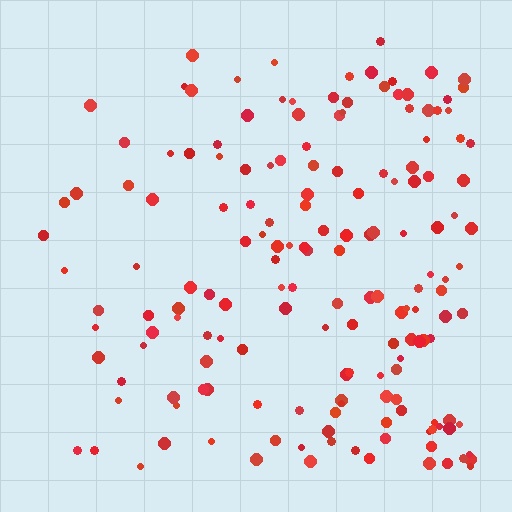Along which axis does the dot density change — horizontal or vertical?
Horizontal.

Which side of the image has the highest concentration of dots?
The right.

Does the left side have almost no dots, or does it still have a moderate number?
Still a moderate number, just noticeably fewer than the right.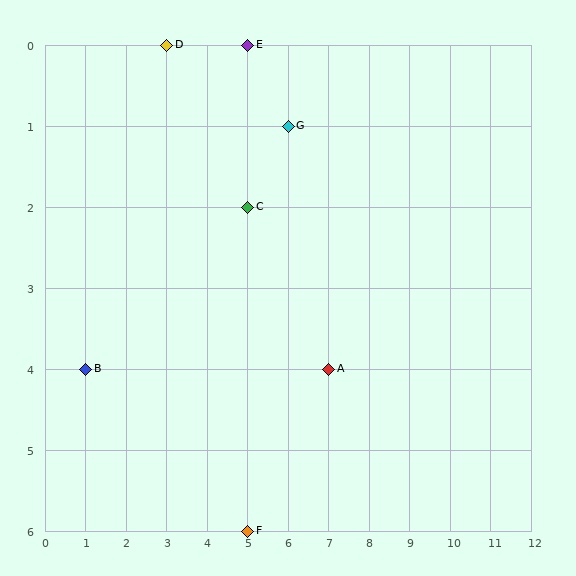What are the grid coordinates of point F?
Point F is at grid coordinates (5, 6).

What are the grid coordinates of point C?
Point C is at grid coordinates (5, 2).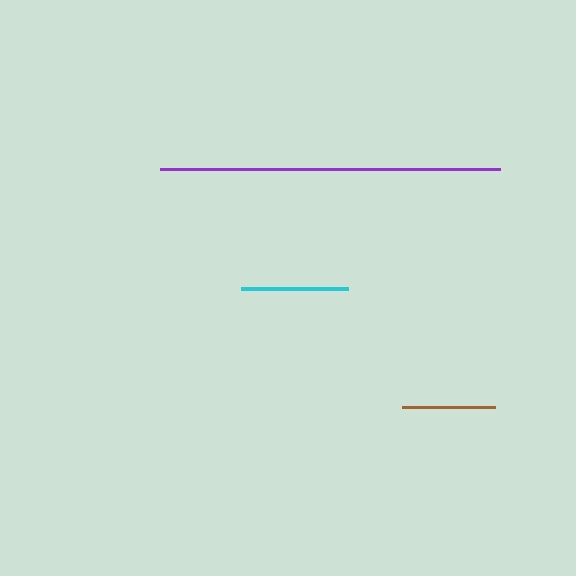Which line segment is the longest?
The purple line is the longest at approximately 340 pixels.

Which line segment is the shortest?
The brown line is the shortest at approximately 93 pixels.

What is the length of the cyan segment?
The cyan segment is approximately 107 pixels long.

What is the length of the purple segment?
The purple segment is approximately 340 pixels long.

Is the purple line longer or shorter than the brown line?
The purple line is longer than the brown line.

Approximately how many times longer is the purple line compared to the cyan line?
The purple line is approximately 3.2 times the length of the cyan line.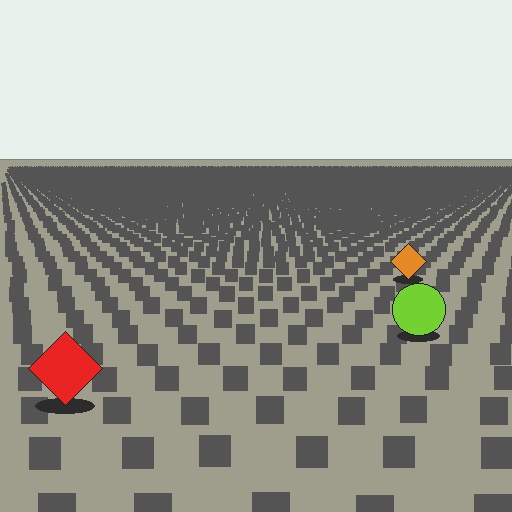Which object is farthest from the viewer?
The orange diamond is farthest from the viewer. It appears smaller and the ground texture around it is denser.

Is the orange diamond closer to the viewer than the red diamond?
No. The red diamond is closer — you can tell from the texture gradient: the ground texture is coarser near it.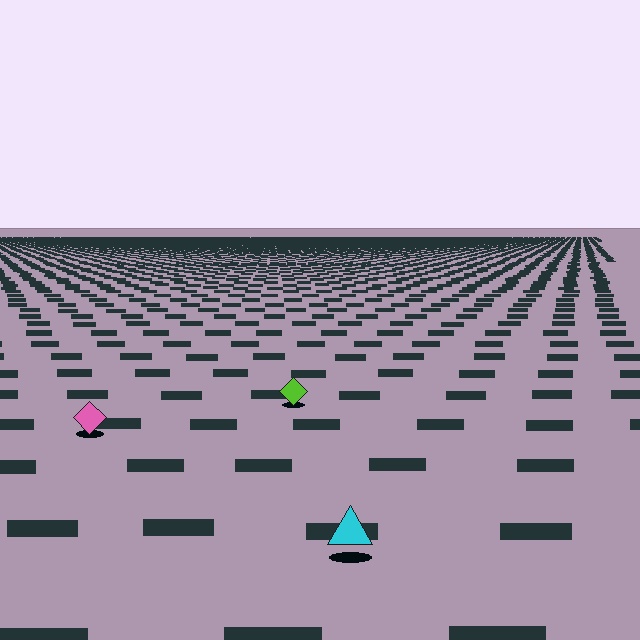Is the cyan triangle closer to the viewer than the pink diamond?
Yes. The cyan triangle is closer — you can tell from the texture gradient: the ground texture is coarser near it.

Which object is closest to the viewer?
The cyan triangle is closest. The texture marks near it are larger and more spread out.